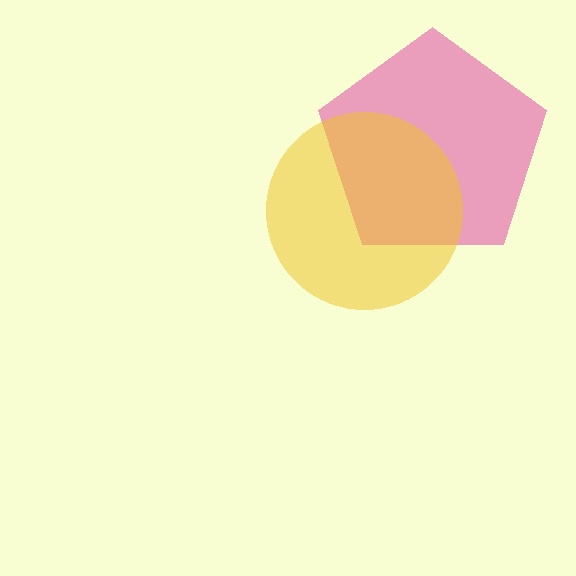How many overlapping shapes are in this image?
There are 2 overlapping shapes in the image.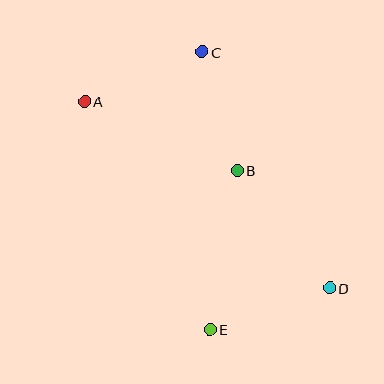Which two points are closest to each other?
Points B and C are closest to each other.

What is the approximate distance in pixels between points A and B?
The distance between A and B is approximately 167 pixels.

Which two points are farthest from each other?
Points A and D are farthest from each other.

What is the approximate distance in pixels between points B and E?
The distance between B and E is approximately 161 pixels.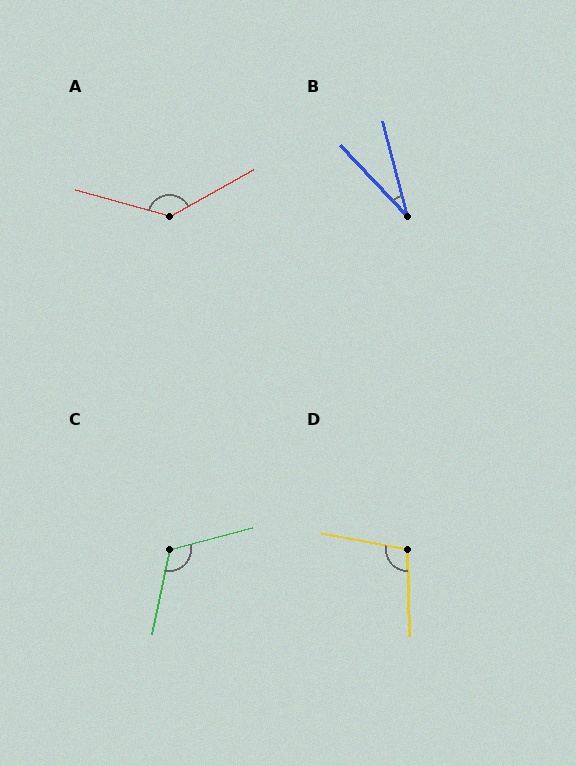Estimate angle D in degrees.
Approximately 102 degrees.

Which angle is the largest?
A, at approximately 136 degrees.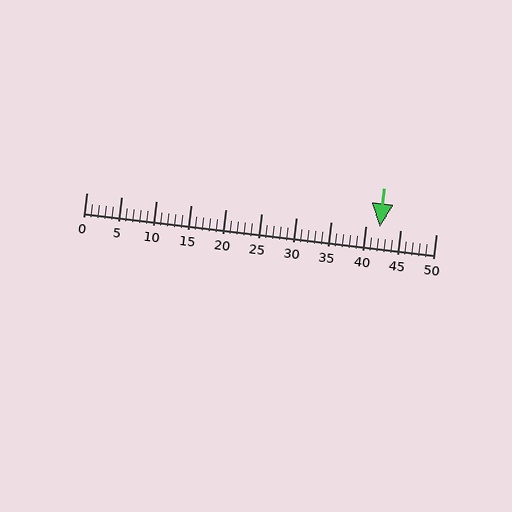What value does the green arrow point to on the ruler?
The green arrow points to approximately 42.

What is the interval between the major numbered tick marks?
The major tick marks are spaced 5 units apart.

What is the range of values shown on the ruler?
The ruler shows values from 0 to 50.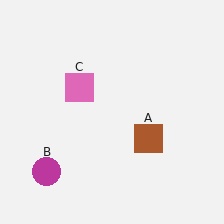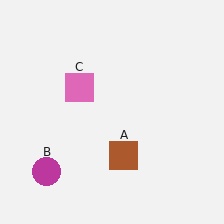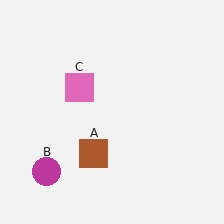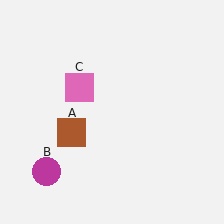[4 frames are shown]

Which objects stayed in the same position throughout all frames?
Magenta circle (object B) and pink square (object C) remained stationary.